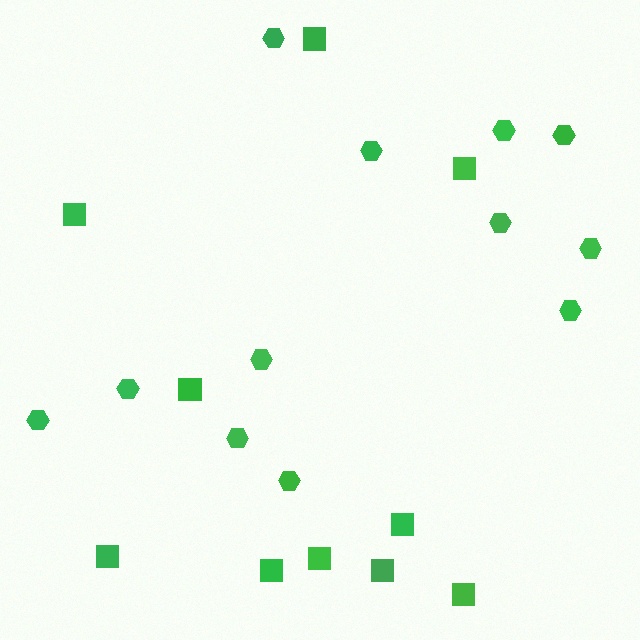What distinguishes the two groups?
There are 2 groups: one group of squares (10) and one group of hexagons (12).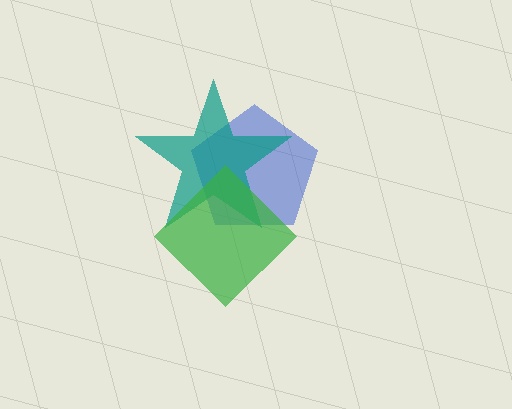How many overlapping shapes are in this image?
There are 3 overlapping shapes in the image.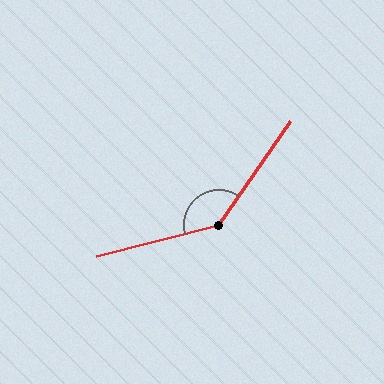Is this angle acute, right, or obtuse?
It is obtuse.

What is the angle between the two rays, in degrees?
Approximately 139 degrees.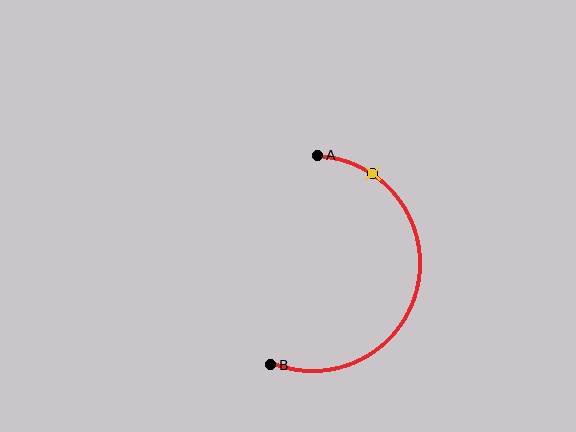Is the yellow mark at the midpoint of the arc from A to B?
No. The yellow mark lies on the arc but is closer to endpoint A. The arc midpoint would be at the point on the curve equidistant along the arc from both A and B.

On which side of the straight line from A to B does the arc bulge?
The arc bulges to the right of the straight line connecting A and B.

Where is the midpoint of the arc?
The arc midpoint is the point on the curve farthest from the straight line joining A and B. It sits to the right of that line.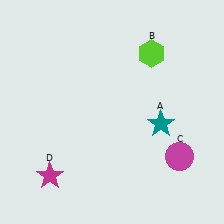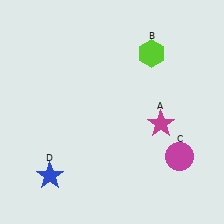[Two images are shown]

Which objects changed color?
A changed from teal to magenta. D changed from magenta to blue.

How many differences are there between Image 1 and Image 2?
There are 2 differences between the two images.